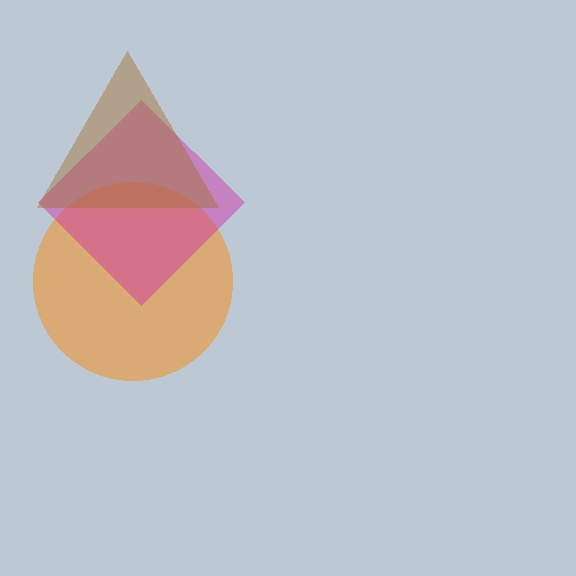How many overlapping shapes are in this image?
There are 3 overlapping shapes in the image.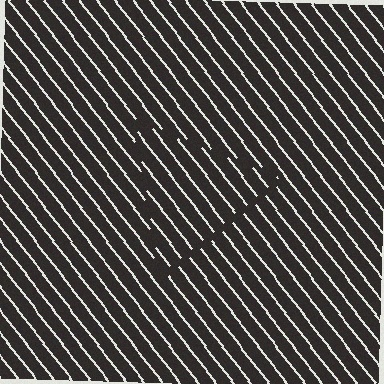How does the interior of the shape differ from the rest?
The interior of the shape contains the same grating, shifted by half a period — the contour is defined by the phase discontinuity where line-ends from the inner and outer gratings abut.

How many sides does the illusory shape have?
3 sides — the line-ends trace a triangle.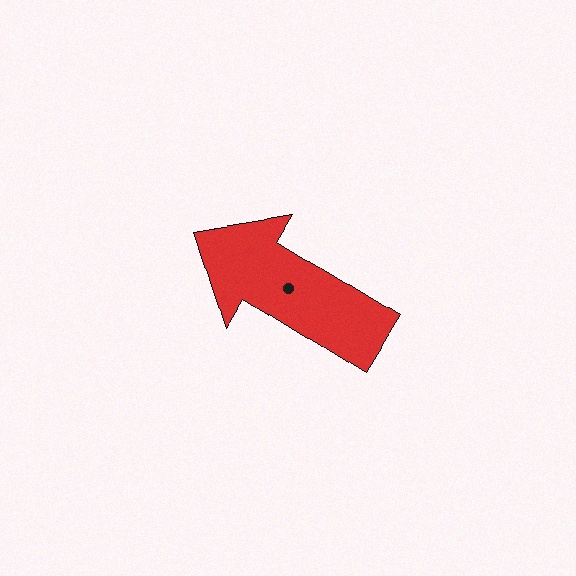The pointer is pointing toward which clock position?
Roughly 10 o'clock.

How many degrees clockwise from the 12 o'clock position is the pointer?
Approximately 302 degrees.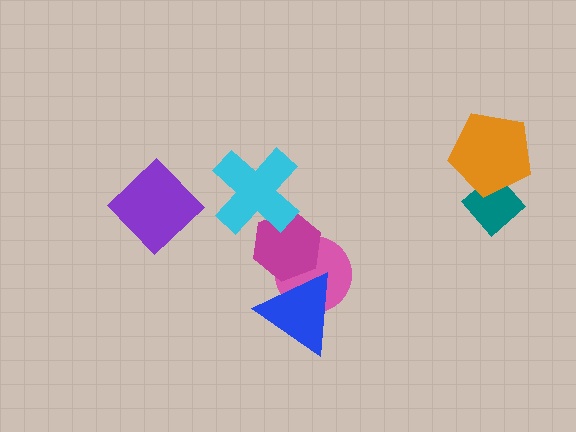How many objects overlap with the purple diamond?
0 objects overlap with the purple diamond.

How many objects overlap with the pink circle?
2 objects overlap with the pink circle.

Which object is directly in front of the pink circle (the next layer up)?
The blue triangle is directly in front of the pink circle.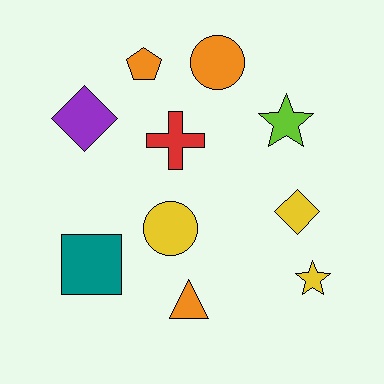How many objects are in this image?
There are 10 objects.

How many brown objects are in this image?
There are no brown objects.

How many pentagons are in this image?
There is 1 pentagon.